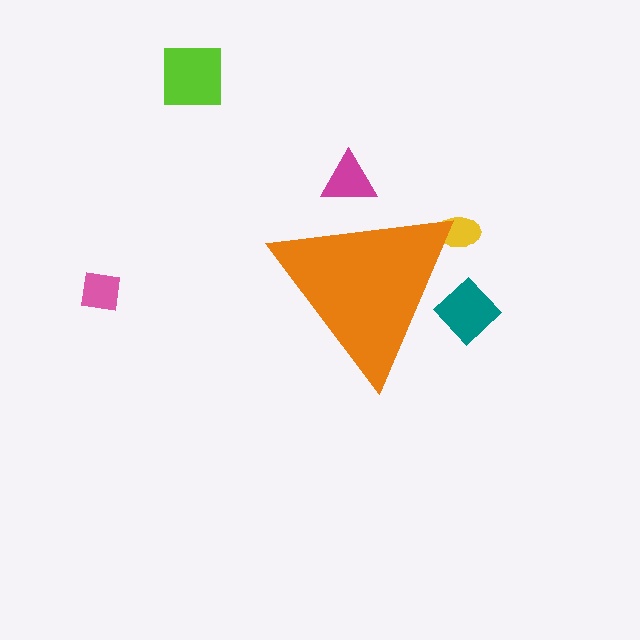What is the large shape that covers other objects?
An orange triangle.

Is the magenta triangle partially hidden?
Yes, the magenta triangle is partially hidden behind the orange triangle.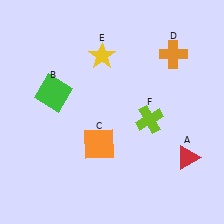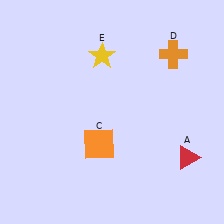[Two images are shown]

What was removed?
The lime cross (F), the green square (B) were removed in Image 2.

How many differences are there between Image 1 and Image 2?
There are 2 differences between the two images.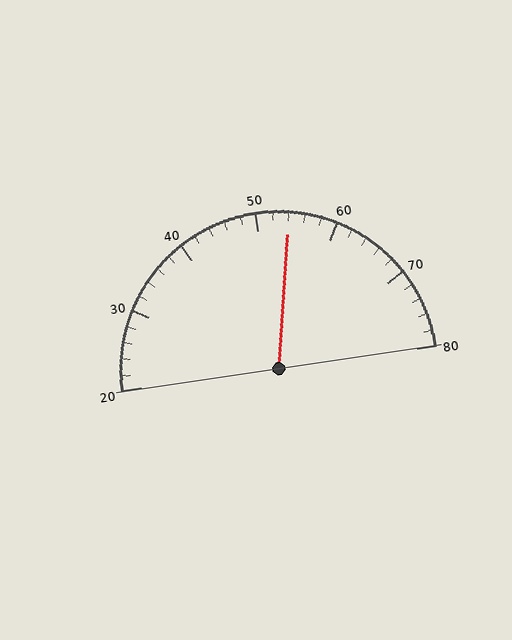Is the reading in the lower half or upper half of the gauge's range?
The reading is in the upper half of the range (20 to 80).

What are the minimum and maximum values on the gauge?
The gauge ranges from 20 to 80.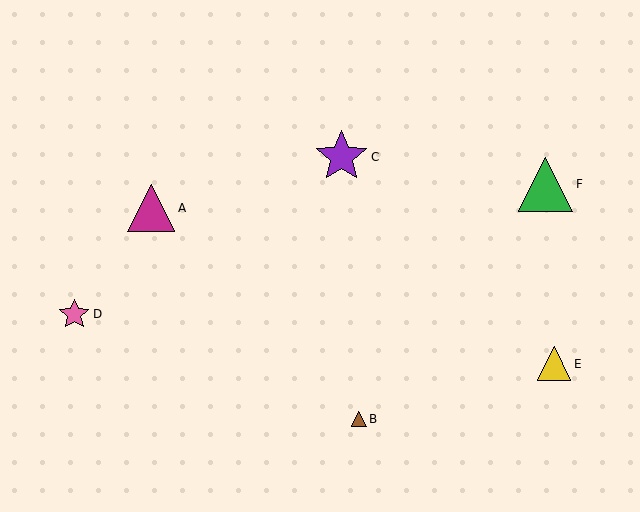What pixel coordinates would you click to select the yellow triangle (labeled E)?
Click at (554, 364) to select the yellow triangle E.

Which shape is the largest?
The green triangle (labeled F) is the largest.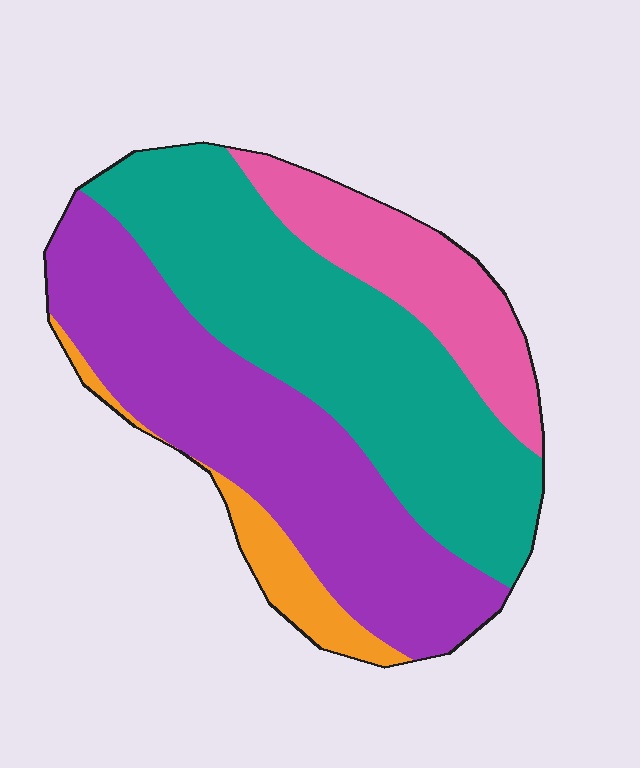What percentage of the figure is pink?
Pink covers 16% of the figure.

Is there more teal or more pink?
Teal.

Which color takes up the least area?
Orange, at roughly 5%.